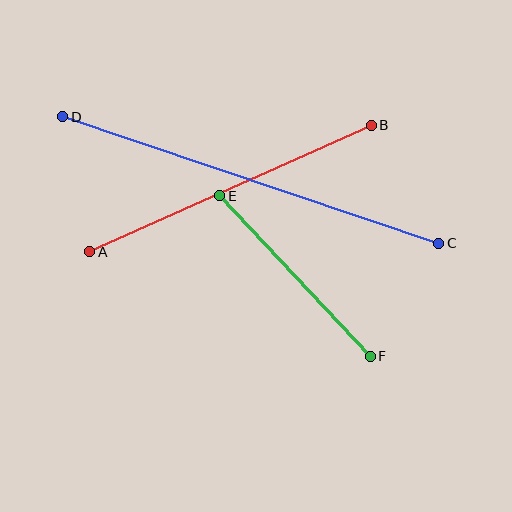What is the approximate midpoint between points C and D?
The midpoint is at approximately (251, 180) pixels.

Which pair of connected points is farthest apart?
Points C and D are farthest apart.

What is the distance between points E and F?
The distance is approximately 220 pixels.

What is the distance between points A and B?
The distance is approximately 309 pixels.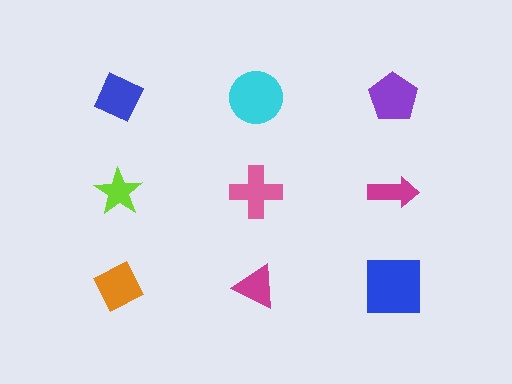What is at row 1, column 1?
A blue diamond.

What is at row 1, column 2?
A cyan circle.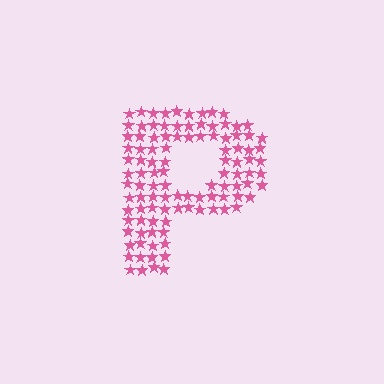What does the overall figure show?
The overall figure shows the letter P.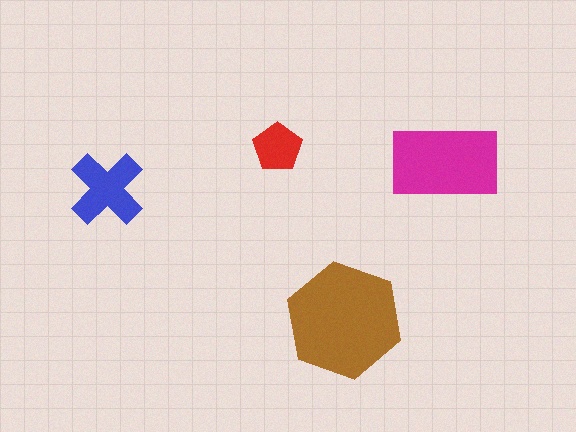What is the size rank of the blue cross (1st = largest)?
3rd.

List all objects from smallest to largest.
The red pentagon, the blue cross, the magenta rectangle, the brown hexagon.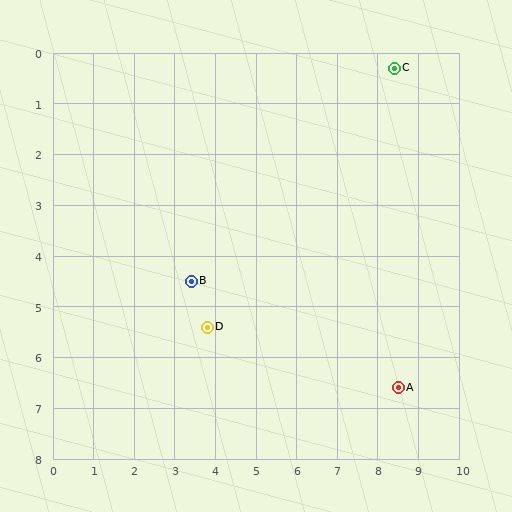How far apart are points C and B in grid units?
Points C and B are about 6.5 grid units apart.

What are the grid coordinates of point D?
Point D is at approximately (3.8, 5.4).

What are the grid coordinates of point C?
Point C is at approximately (8.4, 0.3).